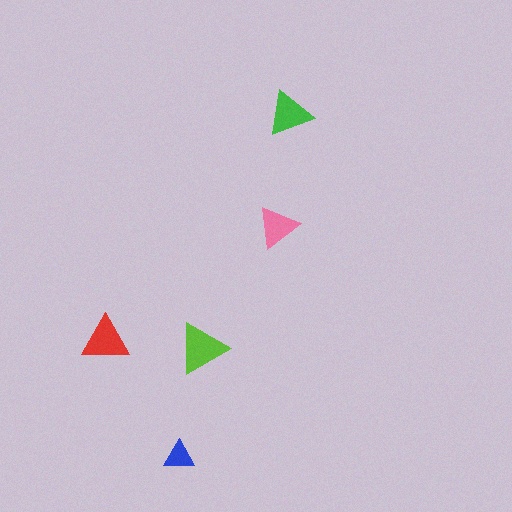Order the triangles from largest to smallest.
the lime one, the red one, the green one, the pink one, the blue one.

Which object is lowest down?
The blue triangle is bottommost.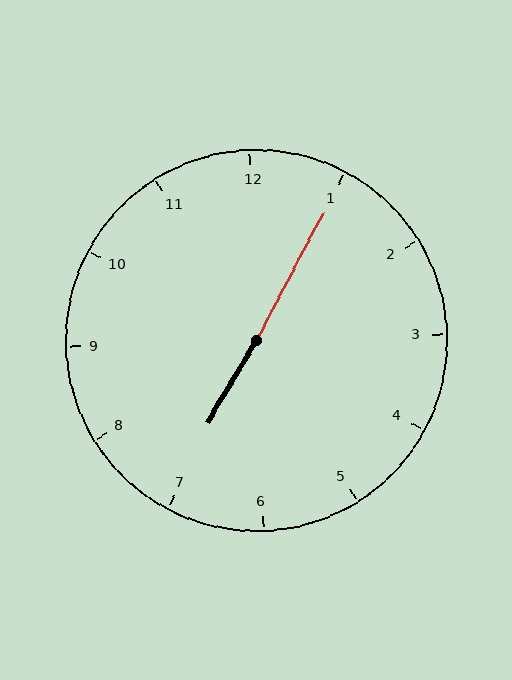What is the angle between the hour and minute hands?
Approximately 178 degrees.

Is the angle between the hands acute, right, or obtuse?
It is obtuse.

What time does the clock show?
7:05.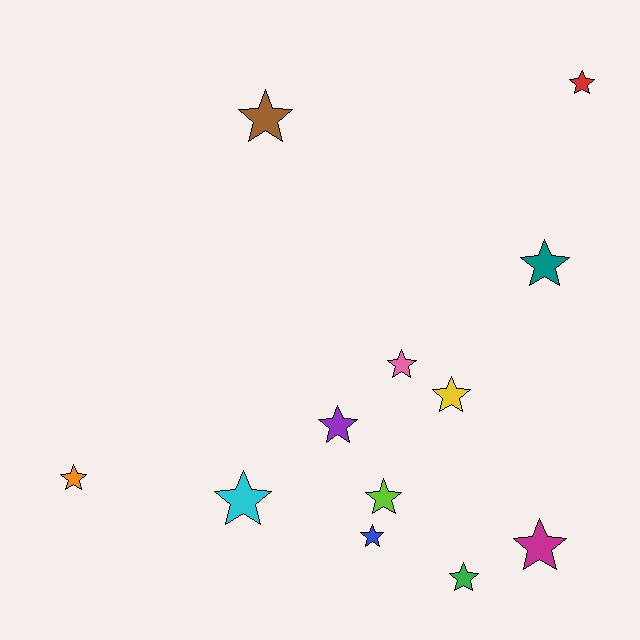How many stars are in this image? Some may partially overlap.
There are 12 stars.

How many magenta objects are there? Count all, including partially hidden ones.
There is 1 magenta object.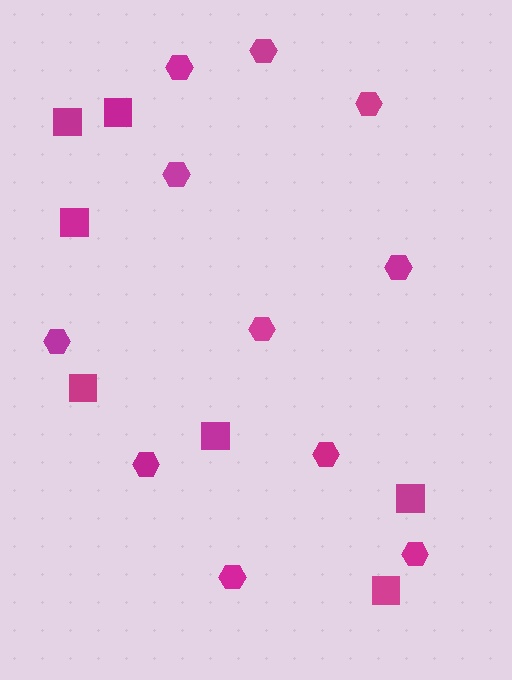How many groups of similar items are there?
There are 2 groups: one group of hexagons (11) and one group of squares (7).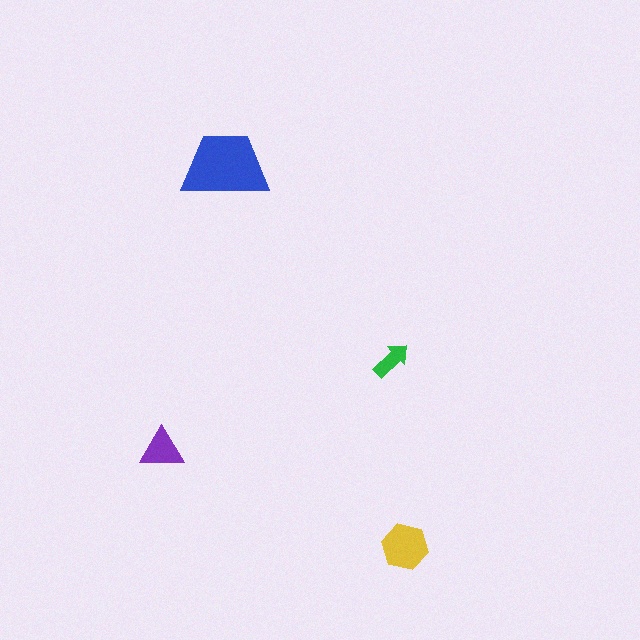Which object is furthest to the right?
The yellow hexagon is rightmost.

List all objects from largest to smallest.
The blue trapezoid, the yellow hexagon, the purple triangle, the green arrow.